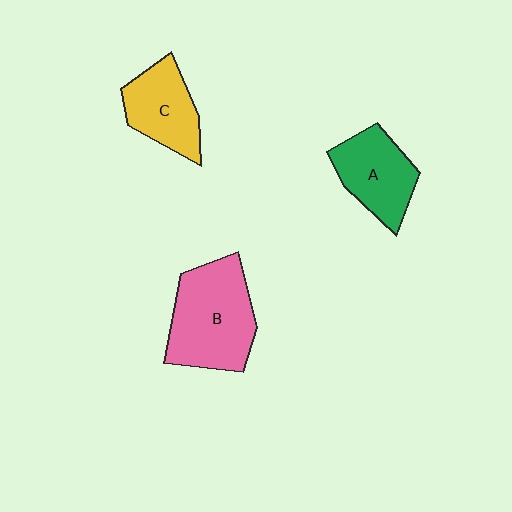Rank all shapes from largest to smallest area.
From largest to smallest: B (pink), A (green), C (yellow).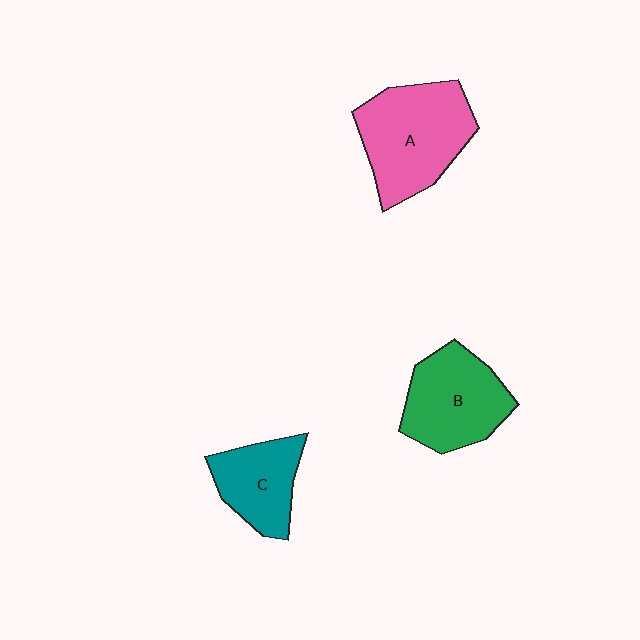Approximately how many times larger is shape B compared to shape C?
Approximately 1.3 times.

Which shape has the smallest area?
Shape C (teal).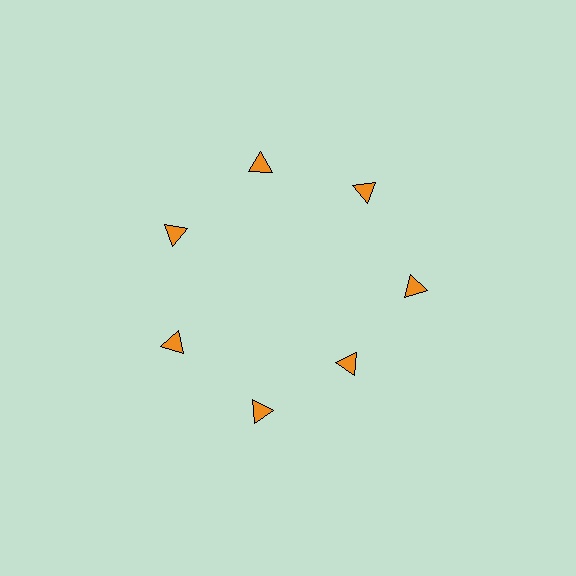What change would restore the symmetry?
The symmetry would be restored by moving it outward, back onto the ring so that all 7 triangles sit at equal angles and equal distance from the center.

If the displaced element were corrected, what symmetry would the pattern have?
It would have 7-fold rotational symmetry — the pattern would map onto itself every 51 degrees.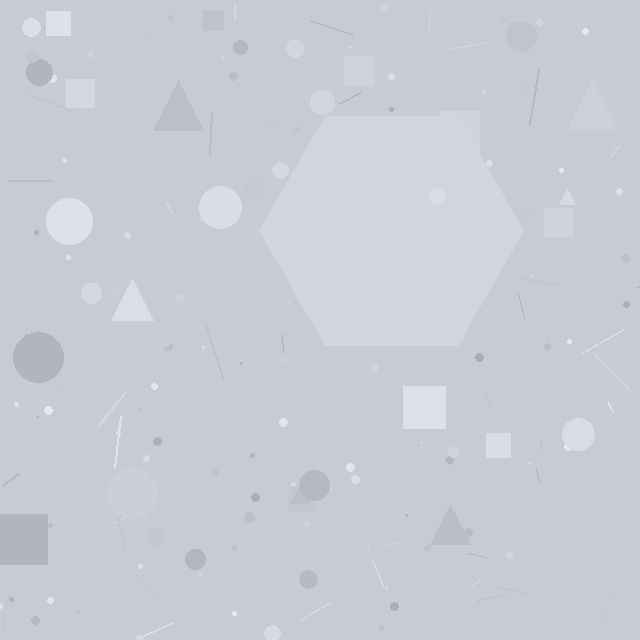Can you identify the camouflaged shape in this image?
The camouflaged shape is a hexagon.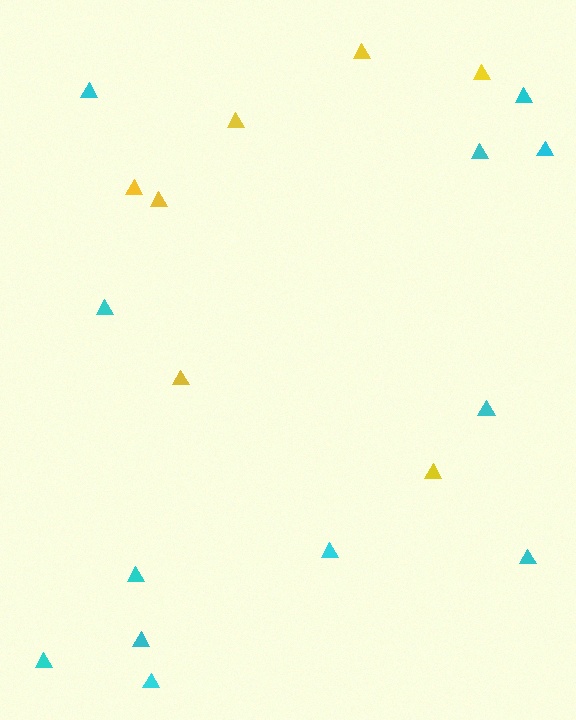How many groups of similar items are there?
There are 2 groups: one group of cyan triangles (12) and one group of yellow triangles (7).